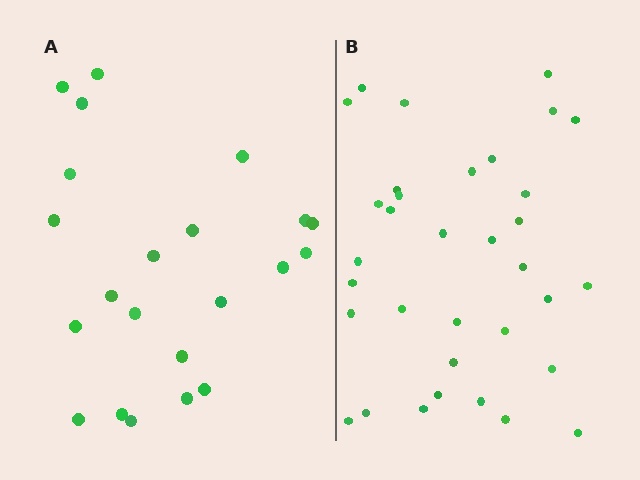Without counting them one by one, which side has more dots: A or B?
Region B (the right region) has more dots.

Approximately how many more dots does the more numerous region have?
Region B has roughly 12 or so more dots than region A.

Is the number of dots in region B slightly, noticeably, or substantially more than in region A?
Region B has substantially more. The ratio is roughly 1.5 to 1.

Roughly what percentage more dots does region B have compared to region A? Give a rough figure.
About 55% more.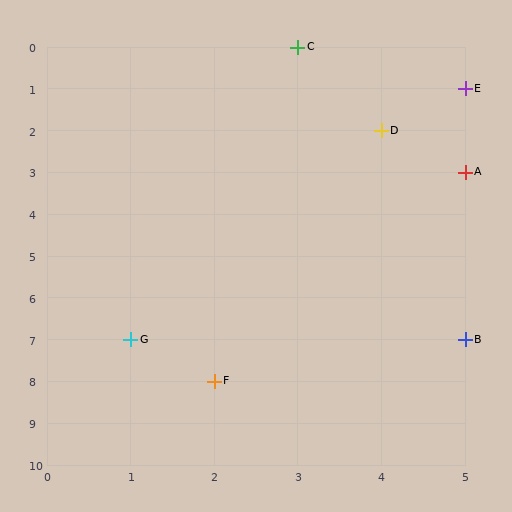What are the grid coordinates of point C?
Point C is at grid coordinates (3, 0).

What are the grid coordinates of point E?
Point E is at grid coordinates (5, 1).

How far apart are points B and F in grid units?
Points B and F are 3 columns and 1 row apart (about 3.2 grid units diagonally).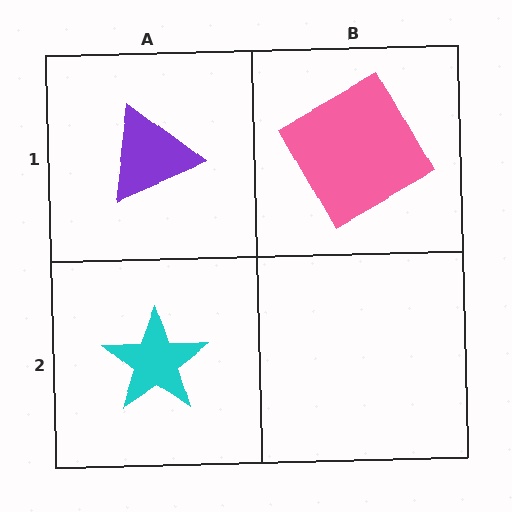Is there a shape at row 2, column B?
No, that cell is empty.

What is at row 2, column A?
A cyan star.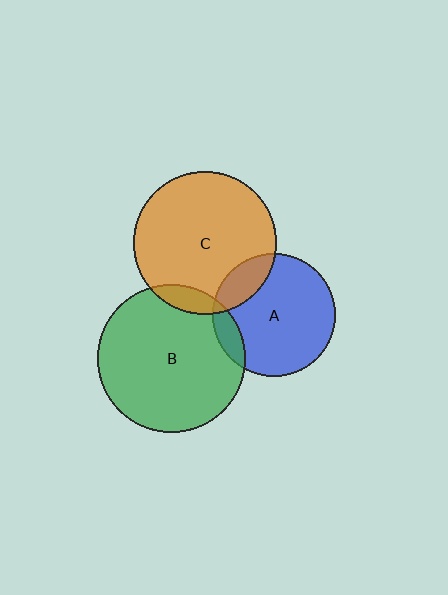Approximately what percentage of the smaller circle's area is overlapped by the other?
Approximately 10%.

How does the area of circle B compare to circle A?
Approximately 1.4 times.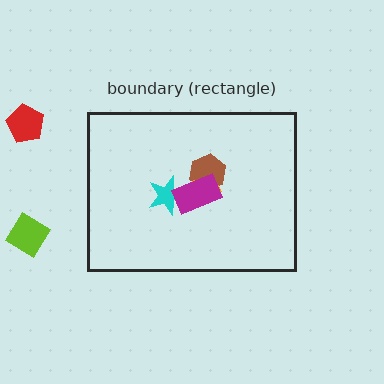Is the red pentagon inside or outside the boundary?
Outside.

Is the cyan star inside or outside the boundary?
Inside.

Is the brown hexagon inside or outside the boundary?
Inside.